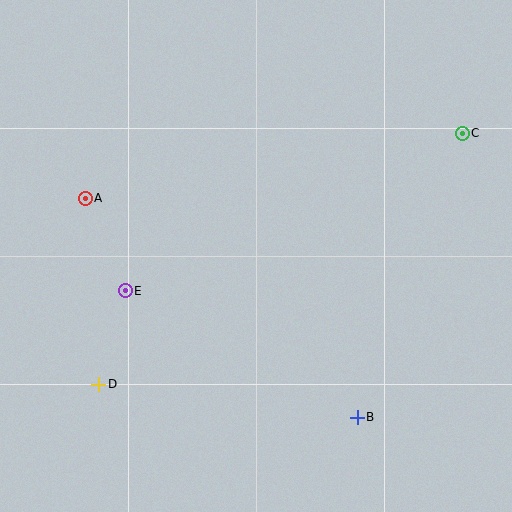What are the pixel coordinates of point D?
Point D is at (99, 384).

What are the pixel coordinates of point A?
Point A is at (85, 198).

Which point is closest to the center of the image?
Point E at (125, 291) is closest to the center.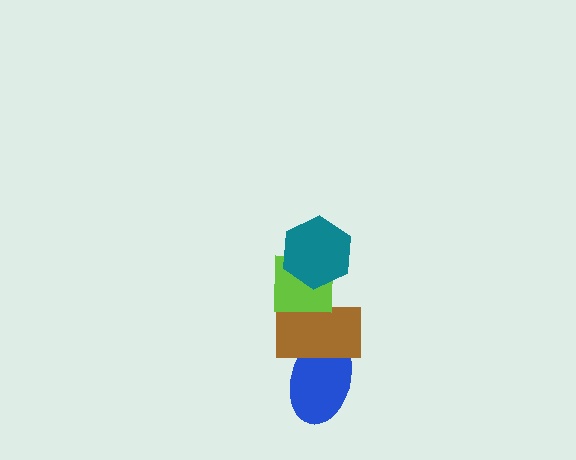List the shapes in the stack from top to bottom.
From top to bottom: the teal hexagon, the lime square, the brown rectangle, the blue ellipse.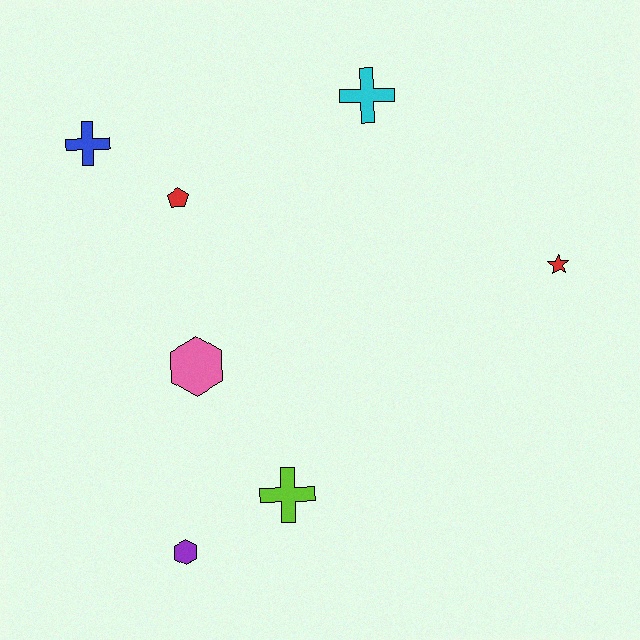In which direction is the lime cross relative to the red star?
The lime cross is to the left of the red star.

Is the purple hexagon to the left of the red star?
Yes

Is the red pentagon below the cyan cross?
Yes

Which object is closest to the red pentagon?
The blue cross is closest to the red pentagon.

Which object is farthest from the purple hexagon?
The cyan cross is farthest from the purple hexagon.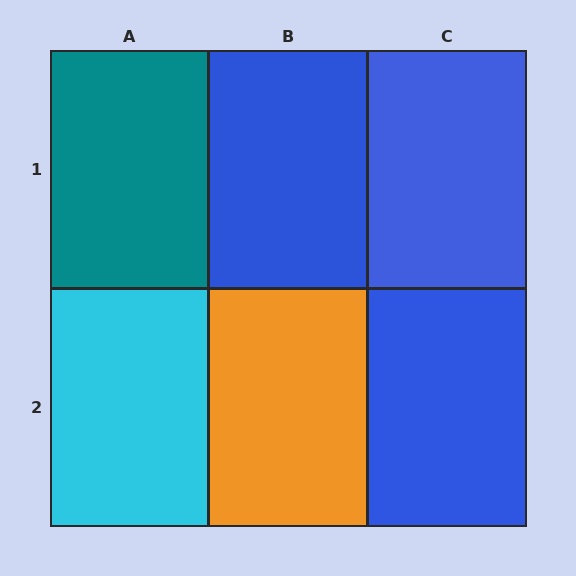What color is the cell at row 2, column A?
Cyan.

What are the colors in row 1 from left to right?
Teal, blue, blue.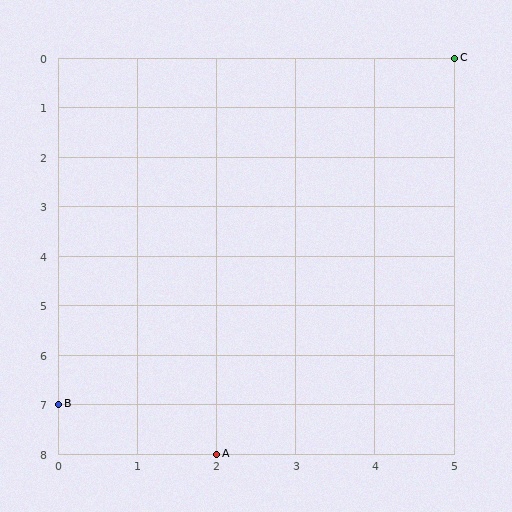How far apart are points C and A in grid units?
Points C and A are 3 columns and 8 rows apart (about 8.5 grid units diagonally).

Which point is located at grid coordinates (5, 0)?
Point C is at (5, 0).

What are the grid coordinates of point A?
Point A is at grid coordinates (2, 8).